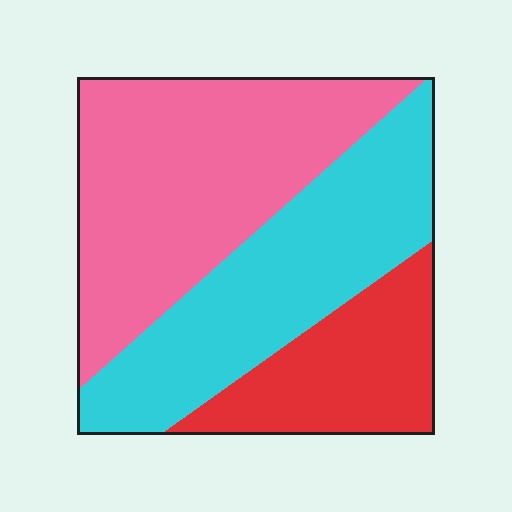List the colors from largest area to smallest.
From largest to smallest: pink, cyan, red.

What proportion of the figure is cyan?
Cyan covers roughly 35% of the figure.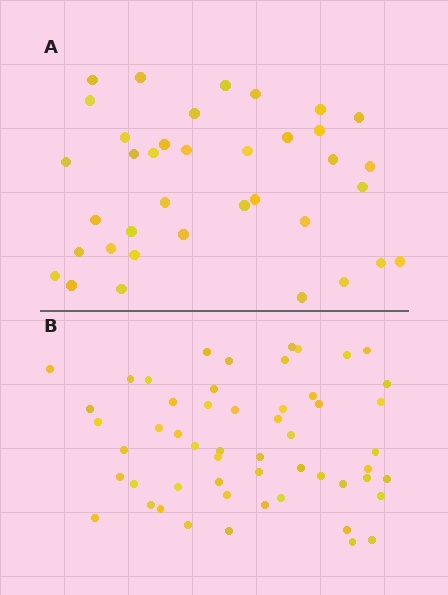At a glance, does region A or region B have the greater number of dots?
Region B (the bottom region) has more dots.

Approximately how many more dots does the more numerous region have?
Region B has approximately 15 more dots than region A.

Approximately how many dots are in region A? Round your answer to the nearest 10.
About 40 dots. (The exact count is 37, which rounds to 40.)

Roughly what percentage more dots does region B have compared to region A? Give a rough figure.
About 45% more.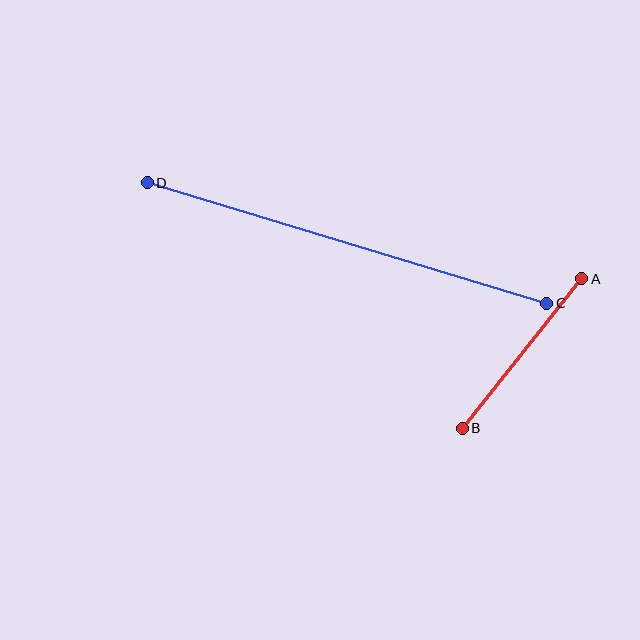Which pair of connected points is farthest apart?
Points C and D are farthest apart.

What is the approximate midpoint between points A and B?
The midpoint is at approximately (522, 353) pixels.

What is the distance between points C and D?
The distance is approximately 417 pixels.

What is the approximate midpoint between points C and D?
The midpoint is at approximately (347, 243) pixels.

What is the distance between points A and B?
The distance is approximately 192 pixels.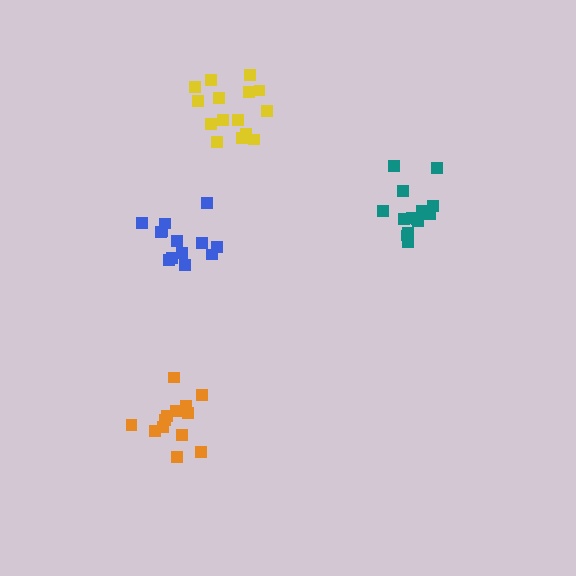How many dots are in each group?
Group 1: 14 dots, Group 2: 13 dots, Group 3: 15 dots, Group 4: 13 dots (55 total).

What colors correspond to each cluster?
The clusters are colored: teal, blue, yellow, orange.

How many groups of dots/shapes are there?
There are 4 groups.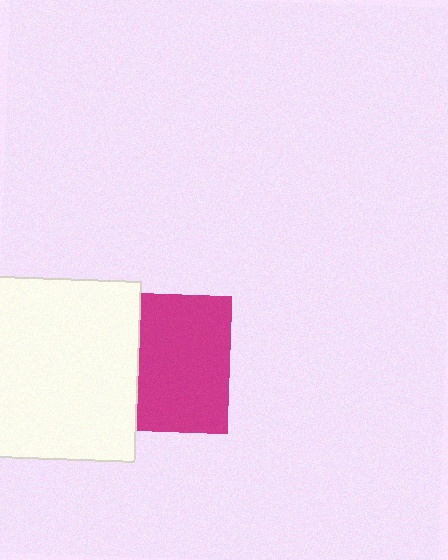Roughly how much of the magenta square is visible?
Most of it is visible (roughly 67%).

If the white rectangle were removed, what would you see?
You would see the complete magenta square.